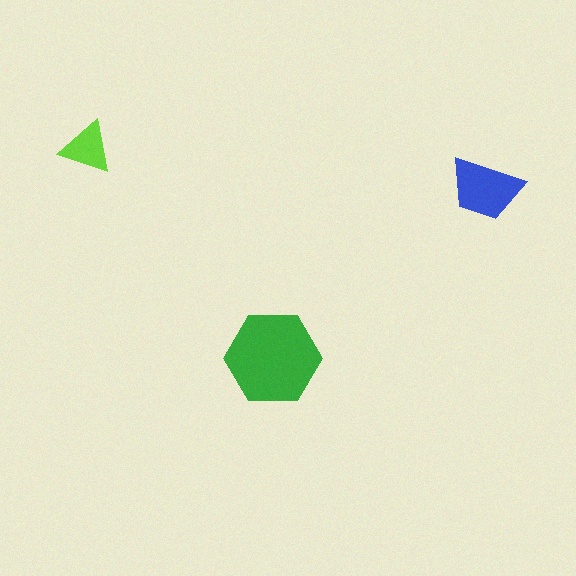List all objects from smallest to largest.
The lime triangle, the blue trapezoid, the green hexagon.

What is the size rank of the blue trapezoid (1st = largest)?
2nd.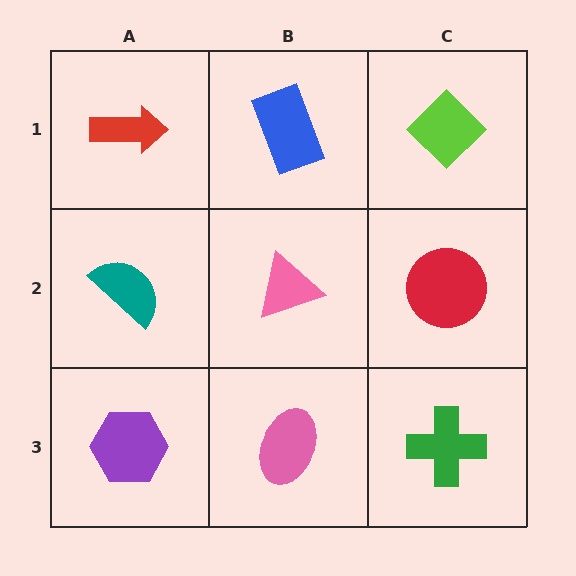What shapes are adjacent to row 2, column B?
A blue rectangle (row 1, column B), a pink ellipse (row 3, column B), a teal semicircle (row 2, column A), a red circle (row 2, column C).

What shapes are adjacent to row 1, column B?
A pink triangle (row 2, column B), a red arrow (row 1, column A), a lime diamond (row 1, column C).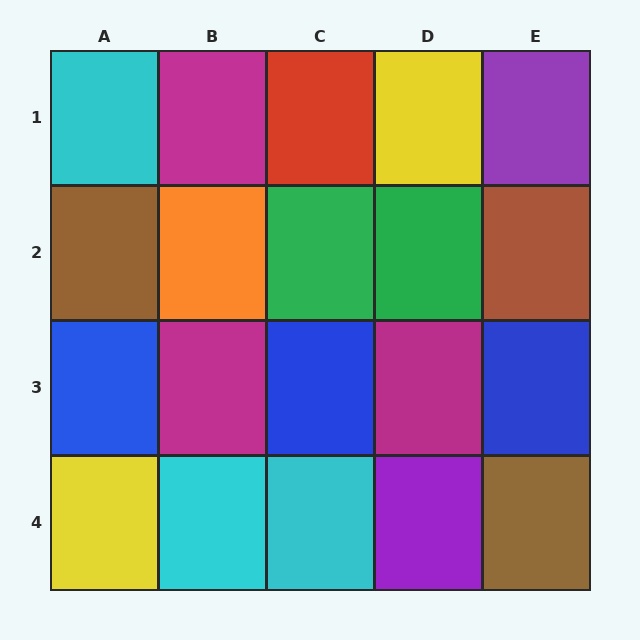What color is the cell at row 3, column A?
Blue.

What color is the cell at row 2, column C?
Green.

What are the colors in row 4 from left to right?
Yellow, cyan, cyan, purple, brown.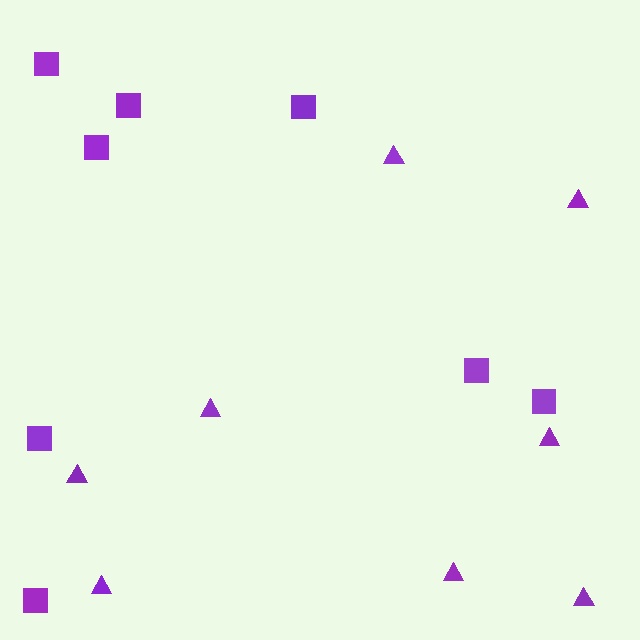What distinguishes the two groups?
There are 2 groups: one group of squares (8) and one group of triangles (8).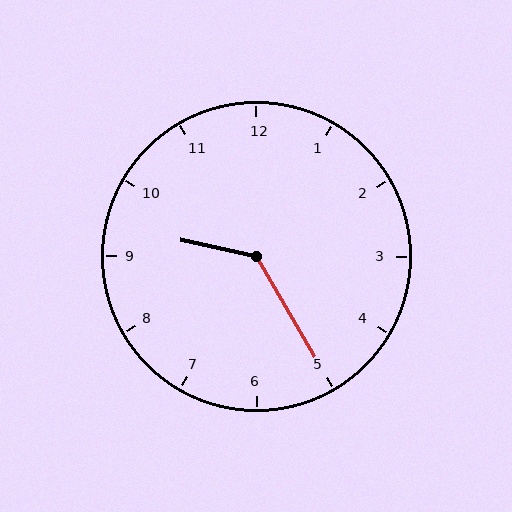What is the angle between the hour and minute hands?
Approximately 132 degrees.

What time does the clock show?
9:25.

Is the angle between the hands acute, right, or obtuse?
It is obtuse.